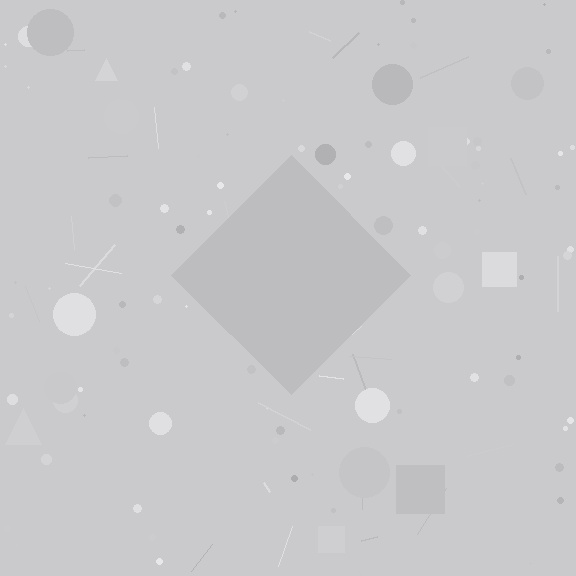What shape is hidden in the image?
A diamond is hidden in the image.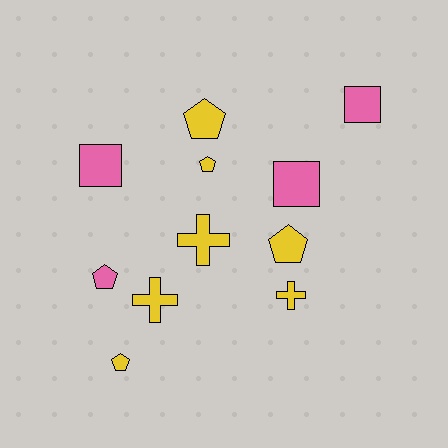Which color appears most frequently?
Yellow, with 7 objects.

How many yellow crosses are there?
There are 3 yellow crosses.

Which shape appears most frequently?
Pentagon, with 5 objects.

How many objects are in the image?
There are 11 objects.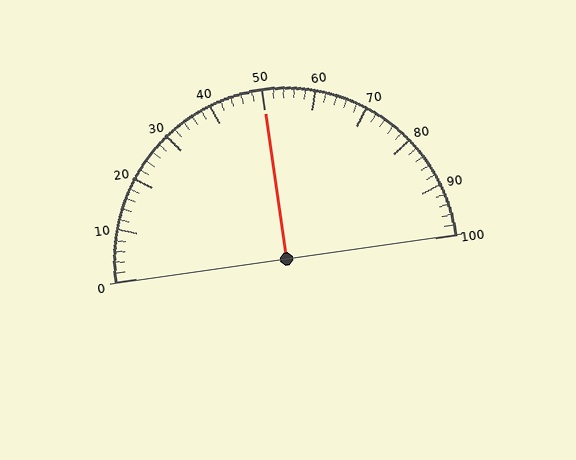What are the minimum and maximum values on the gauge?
The gauge ranges from 0 to 100.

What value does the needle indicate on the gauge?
The needle indicates approximately 50.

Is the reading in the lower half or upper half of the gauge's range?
The reading is in the upper half of the range (0 to 100).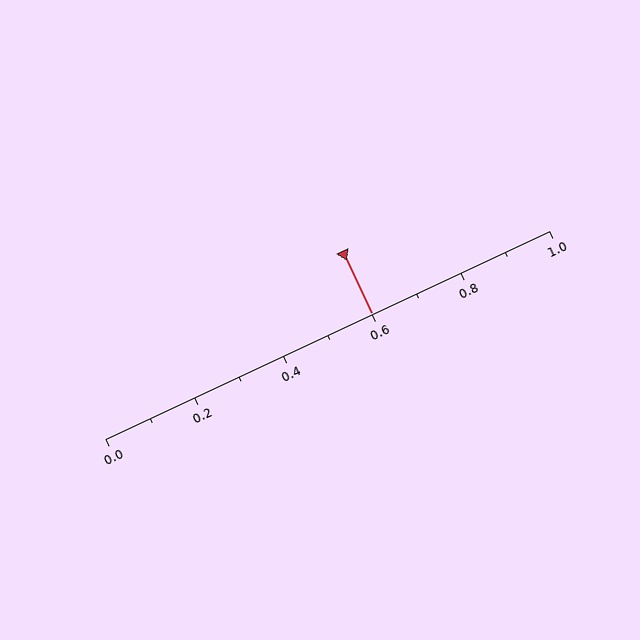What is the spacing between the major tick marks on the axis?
The major ticks are spaced 0.2 apart.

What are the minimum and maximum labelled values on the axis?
The axis runs from 0.0 to 1.0.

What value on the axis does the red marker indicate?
The marker indicates approximately 0.6.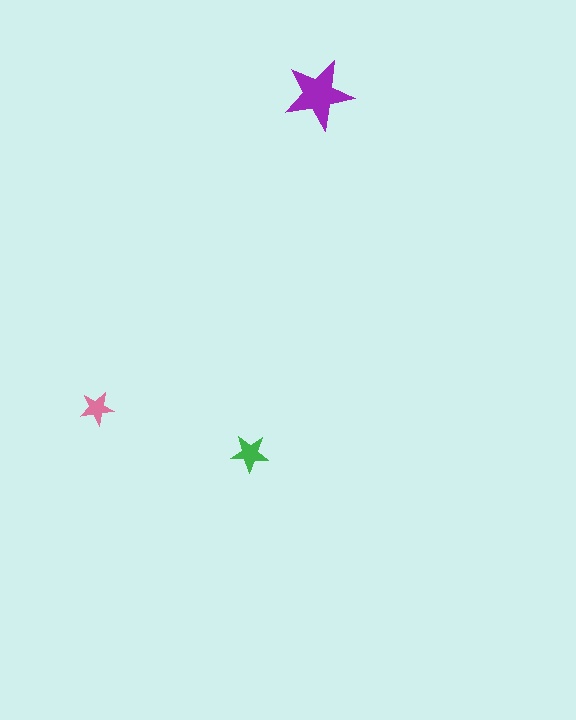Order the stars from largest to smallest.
the purple one, the green one, the pink one.